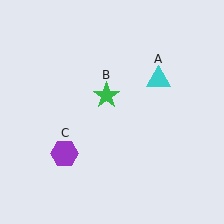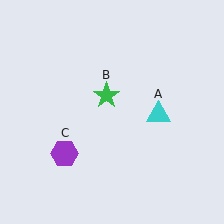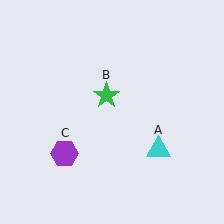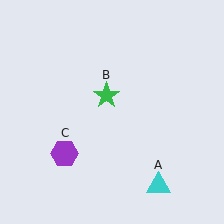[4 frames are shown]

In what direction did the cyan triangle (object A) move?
The cyan triangle (object A) moved down.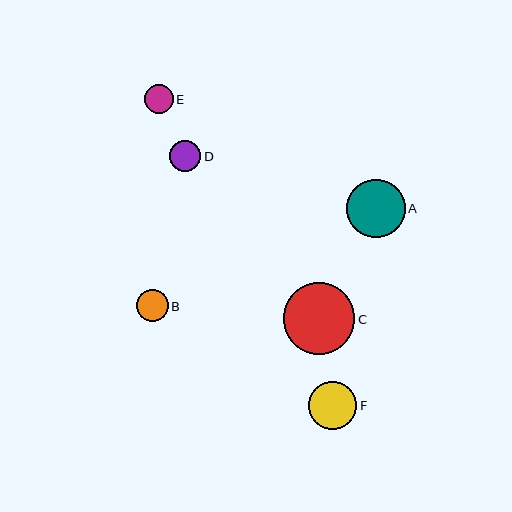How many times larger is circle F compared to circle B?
Circle F is approximately 1.5 times the size of circle B.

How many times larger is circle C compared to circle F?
Circle C is approximately 1.5 times the size of circle F.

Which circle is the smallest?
Circle E is the smallest with a size of approximately 29 pixels.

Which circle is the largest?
Circle C is the largest with a size of approximately 72 pixels.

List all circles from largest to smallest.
From largest to smallest: C, A, F, B, D, E.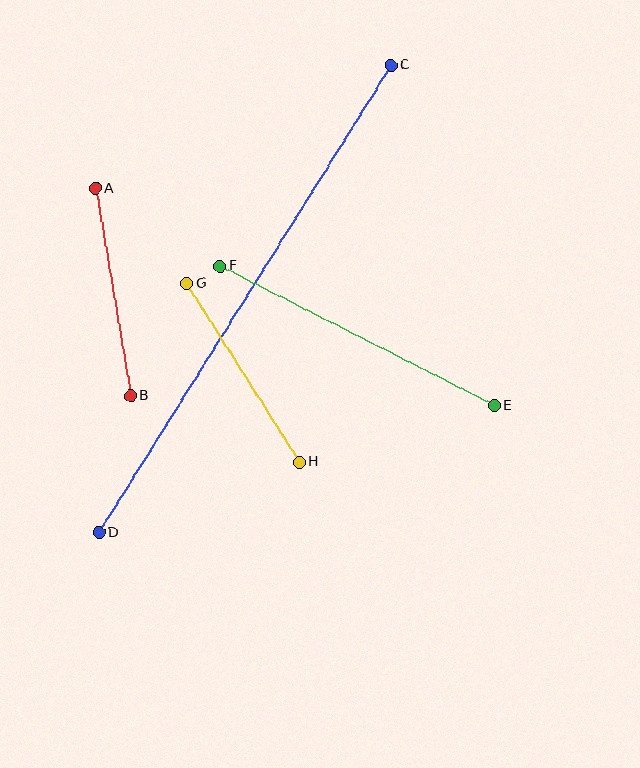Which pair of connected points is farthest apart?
Points C and D are farthest apart.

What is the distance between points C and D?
The distance is approximately 551 pixels.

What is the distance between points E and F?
The distance is approximately 308 pixels.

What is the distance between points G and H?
The distance is approximately 211 pixels.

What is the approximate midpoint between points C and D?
The midpoint is at approximately (245, 299) pixels.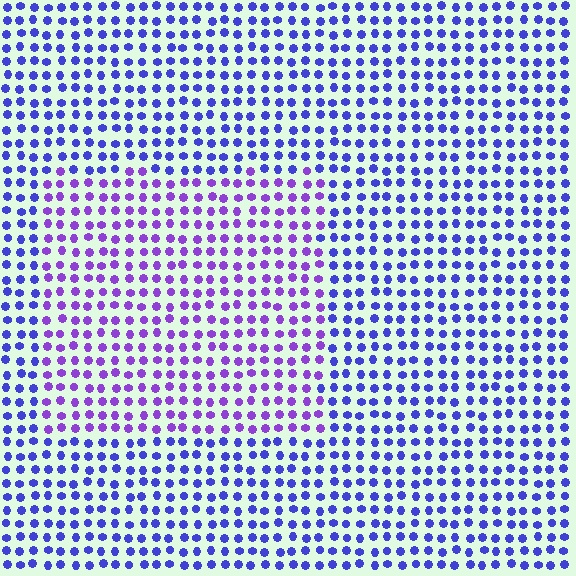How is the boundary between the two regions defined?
The boundary is defined purely by a slight shift in hue (about 32 degrees). Spacing, size, and orientation are identical on both sides.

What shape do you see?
I see a rectangle.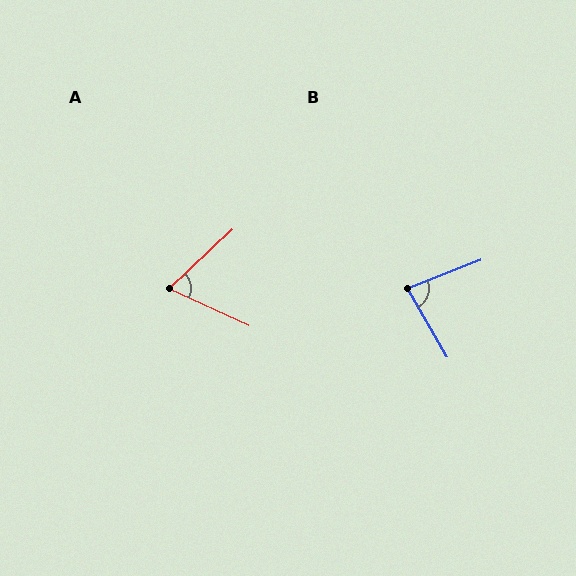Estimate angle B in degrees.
Approximately 81 degrees.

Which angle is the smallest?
A, at approximately 68 degrees.